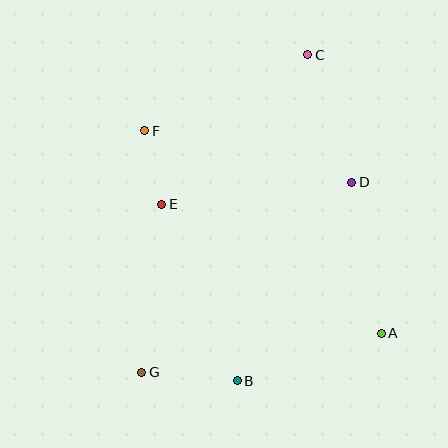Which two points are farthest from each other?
Points C and G are farthest from each other.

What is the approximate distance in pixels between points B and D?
The distance between B and D is approximately 229 pixels.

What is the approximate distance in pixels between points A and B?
The distance between A and B is approximately 152 pixels.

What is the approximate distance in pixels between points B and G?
The distance between B and G is approximately 95 pixels.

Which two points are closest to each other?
Points E and F are closest to each other.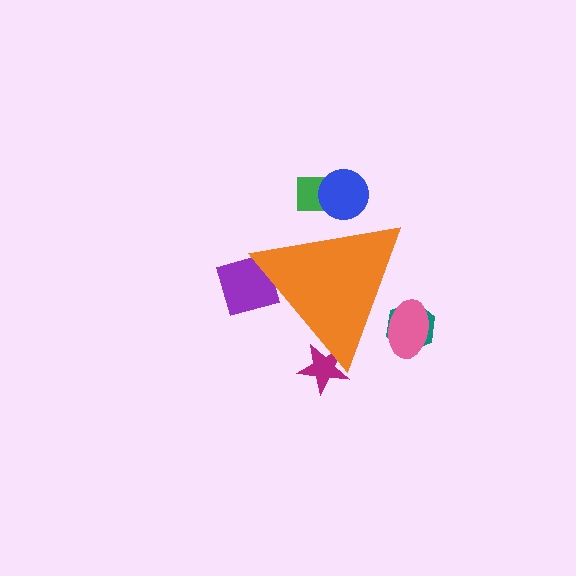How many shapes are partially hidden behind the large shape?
6 shapes are partially hidden.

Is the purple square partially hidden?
Yes, the purple square is partially hidden behind the orange triangle.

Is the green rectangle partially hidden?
Yes, the green rectangle is partially hidden behind the orange triangle.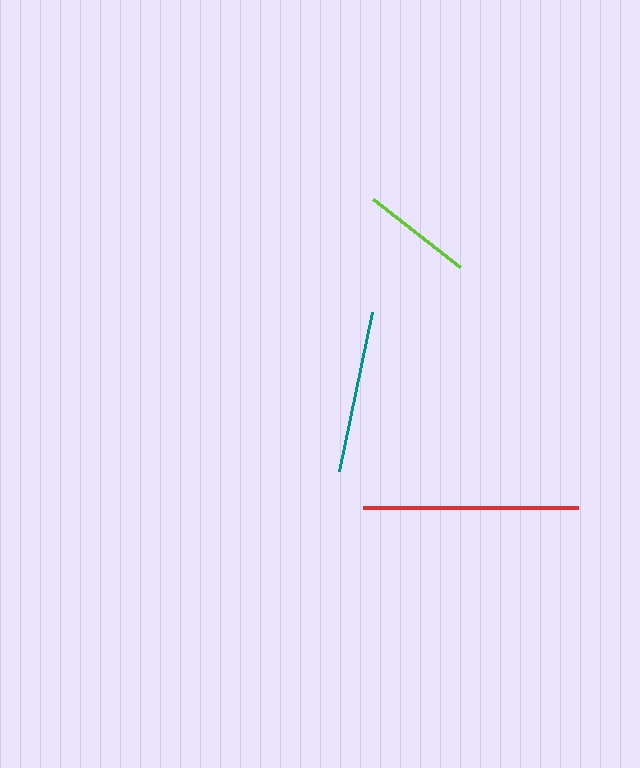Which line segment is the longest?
The red line is the longest at approximately 216 pixels.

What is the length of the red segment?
The red segment is approximately 216 pixels long.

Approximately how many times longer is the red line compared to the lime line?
The red line is approximately 2.0 times the length of the lime line.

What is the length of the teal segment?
The teal segment is approximately 162 pixels long.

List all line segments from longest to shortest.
From longest to shortest: red, teal, lime.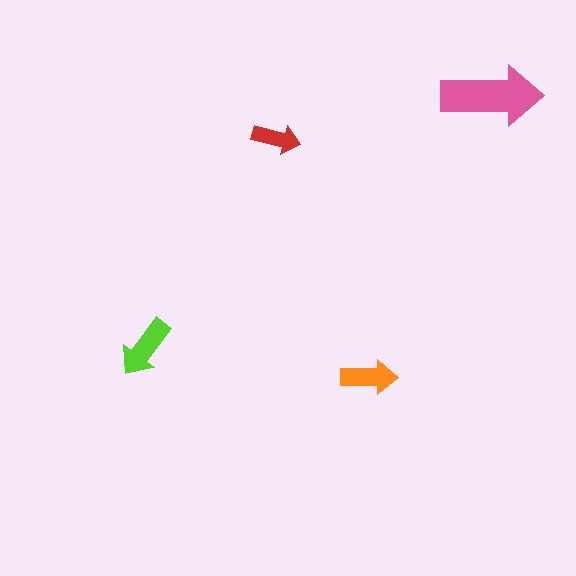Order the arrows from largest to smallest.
the pink one, the lime one, the orange one, the red one.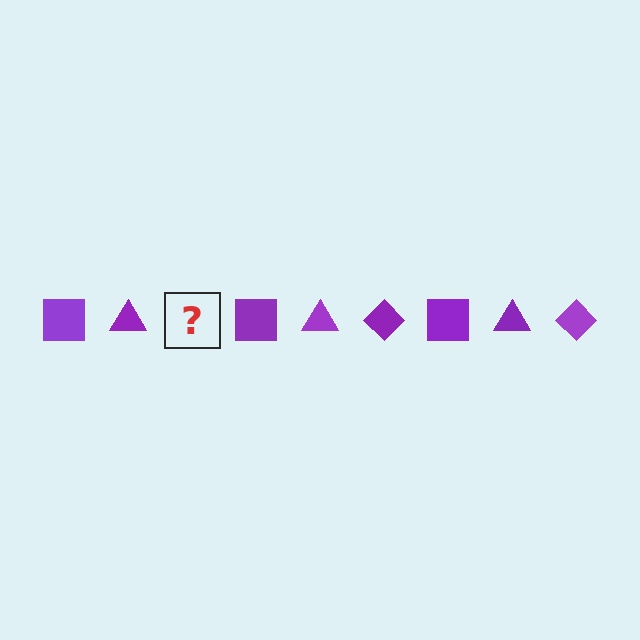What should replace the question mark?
The question mark should be replaced with a purple diamond.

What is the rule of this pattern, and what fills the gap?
The rule is that the pattern cycles through square, triangle, diamond shapes in purple. The gap should be filled with a purple diamond.